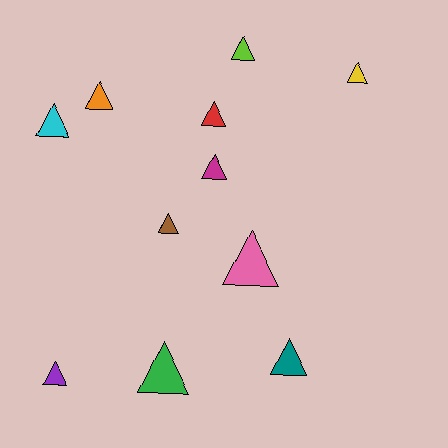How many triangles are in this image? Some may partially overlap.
There are 11 triangles.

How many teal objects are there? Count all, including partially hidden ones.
There is 1 teal object.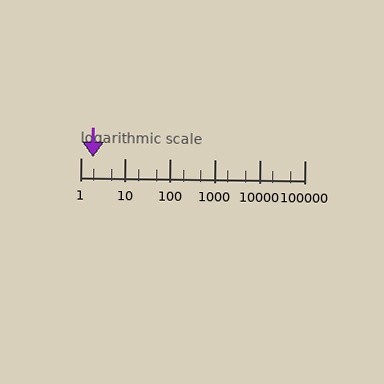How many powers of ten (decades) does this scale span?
The scale spans 5 decades, from 1 to 100000.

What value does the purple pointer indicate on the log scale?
The pointer indicates approximately 1.9.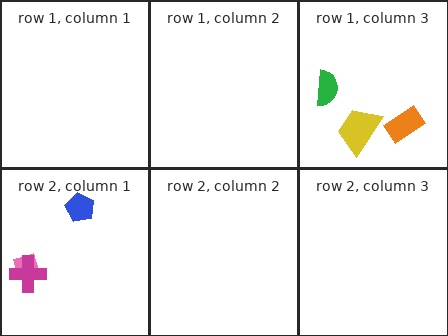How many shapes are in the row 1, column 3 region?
3.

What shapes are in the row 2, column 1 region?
The blue pentagon, the pink diamond, the magenta cross.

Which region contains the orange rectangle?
The row 1, column 3 region.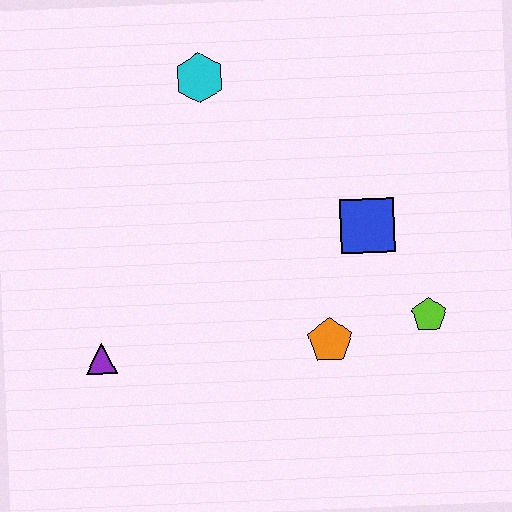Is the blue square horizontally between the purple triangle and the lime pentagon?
Yes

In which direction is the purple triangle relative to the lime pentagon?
The purple triangle is to the left of the lime pentagon.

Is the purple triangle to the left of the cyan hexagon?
Yes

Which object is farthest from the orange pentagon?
The cyan hexagon is farthest from the orange pentagon.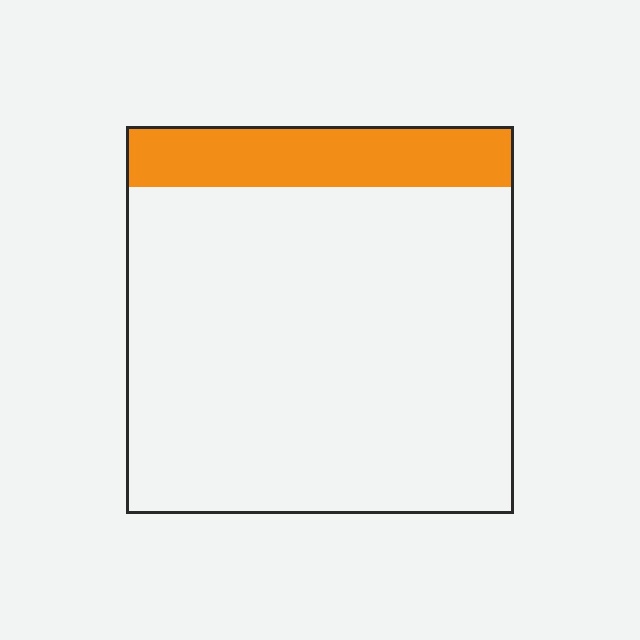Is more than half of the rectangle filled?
No.